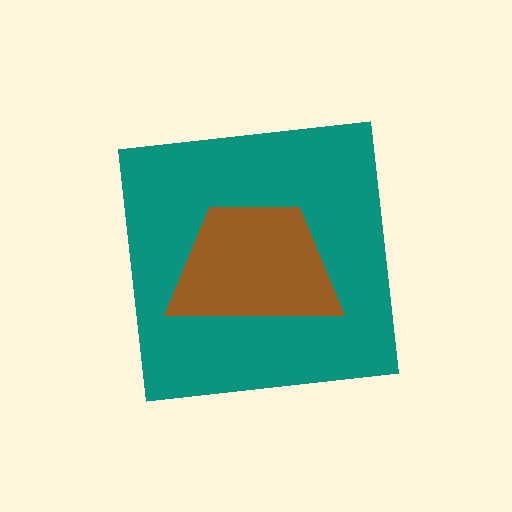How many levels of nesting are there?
2.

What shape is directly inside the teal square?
The brown trapezoid.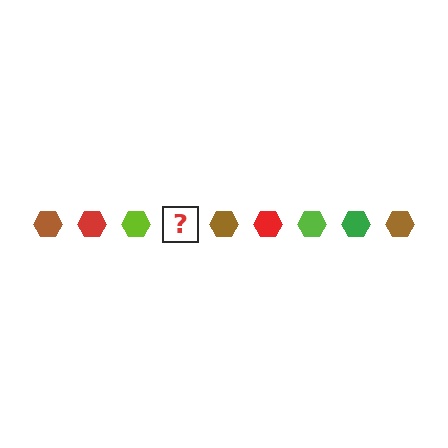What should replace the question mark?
The question mark should be replaced with a green hexagon.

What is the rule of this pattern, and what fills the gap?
The rule is that the pattern cycles through brown, red, lime, green hexagons. The gap should be filled with a green hexagon.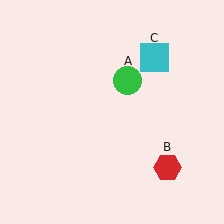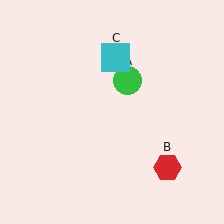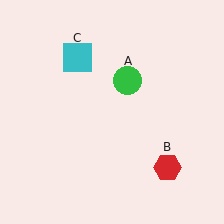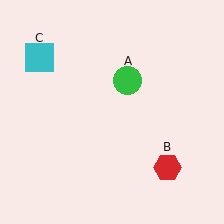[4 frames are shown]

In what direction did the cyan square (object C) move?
The cyan square (object C) moved left.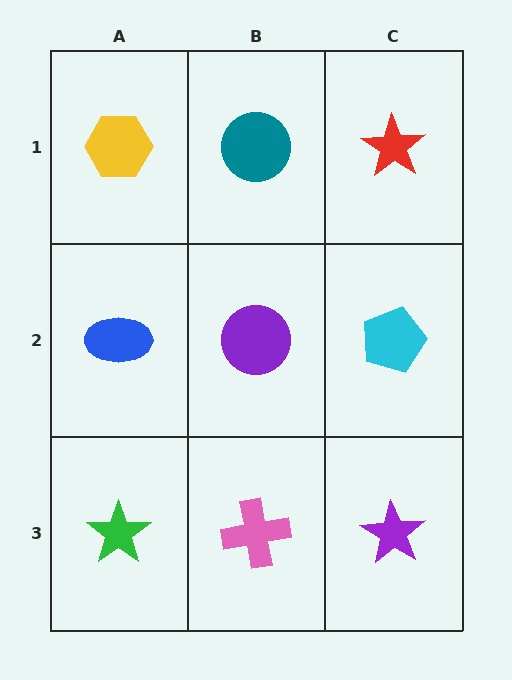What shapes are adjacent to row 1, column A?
A blue ellipse (row 2, column A), a teal circle (row 1, column B).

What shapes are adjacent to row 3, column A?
A blue ellipse (row 2, column A), a pink cross (row 3, column B).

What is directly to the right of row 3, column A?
A pink cross.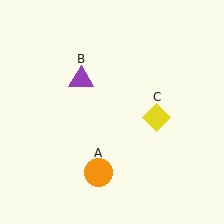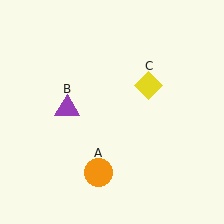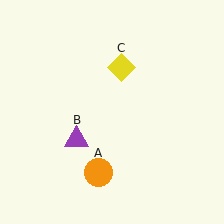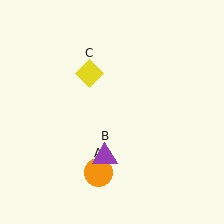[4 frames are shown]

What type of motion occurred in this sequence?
The purple triangle (object B), yellow diamond (object C) rotated counterclockwise around the center of the scene.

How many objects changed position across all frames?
2 objects changed position: purple triangle (object B), yellow diamond (object C).